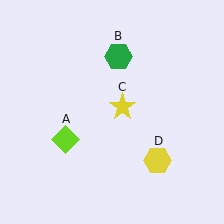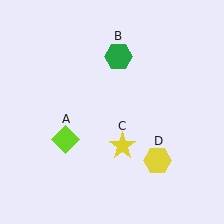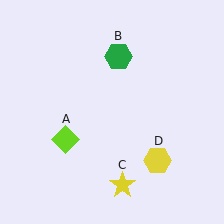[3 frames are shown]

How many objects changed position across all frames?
1 object changed position: yellow star (object C).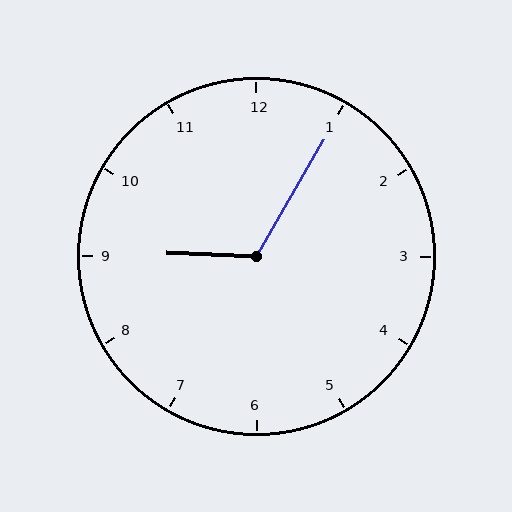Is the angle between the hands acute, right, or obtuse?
It is obtuse.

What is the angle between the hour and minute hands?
Approximately 118 degrees.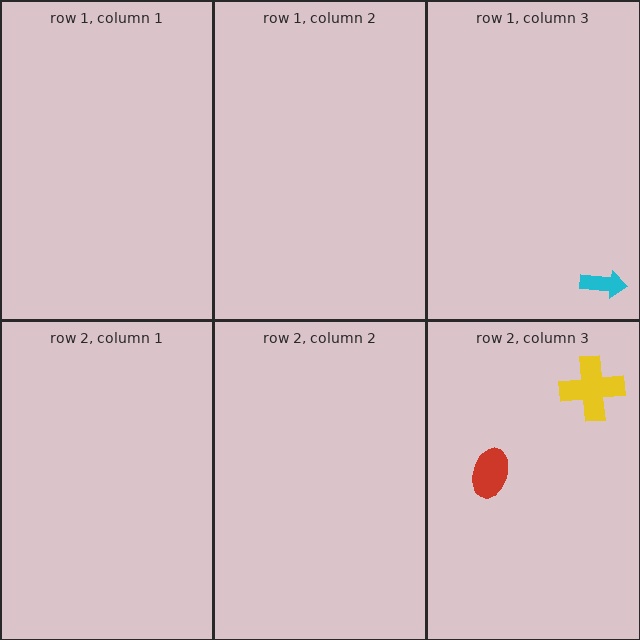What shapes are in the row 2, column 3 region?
The red ellipse, the yellow cross.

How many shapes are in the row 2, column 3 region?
2.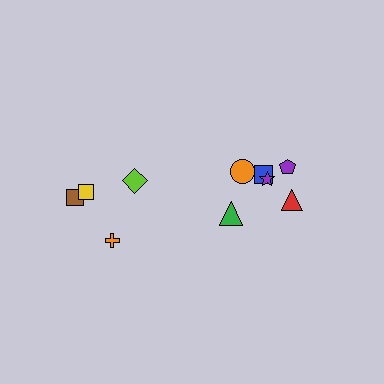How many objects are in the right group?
There are 6 objects.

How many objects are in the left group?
There are 4 objects.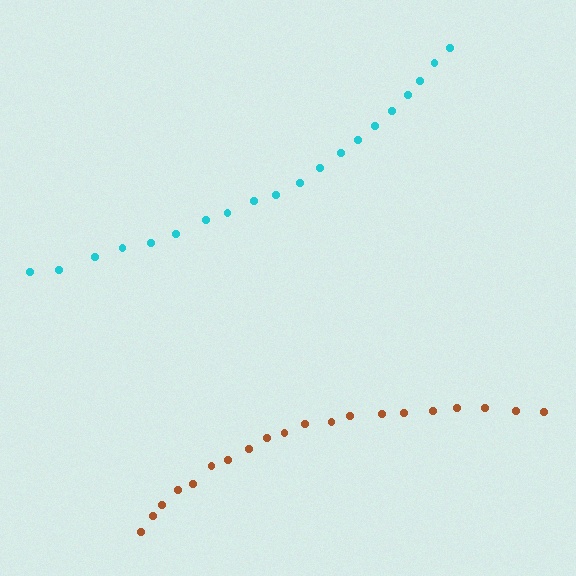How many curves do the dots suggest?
There are 2 distinct paths.